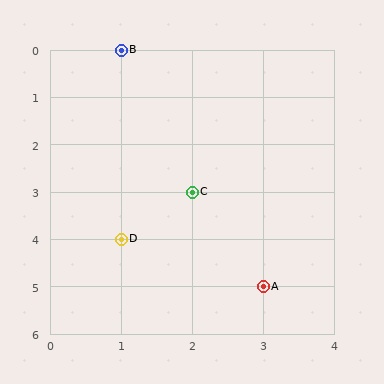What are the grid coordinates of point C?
Point C is at grid coordinates (2, 3).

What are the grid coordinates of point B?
Point B is at grid coordinates (1, 0).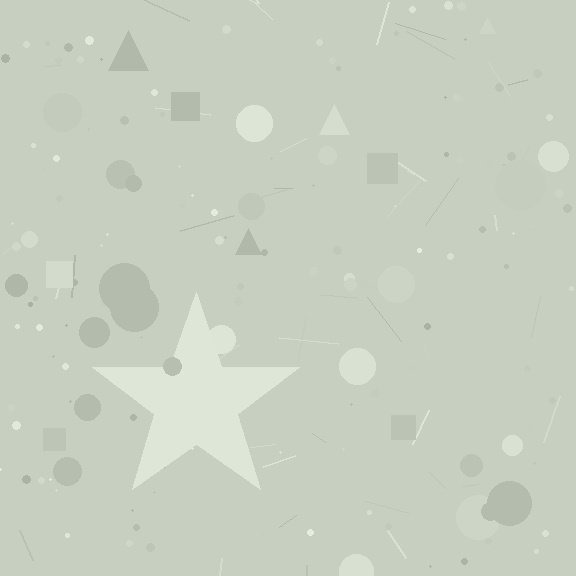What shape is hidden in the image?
A star is hidden in the image.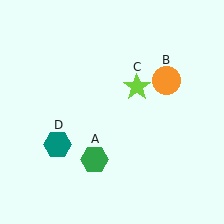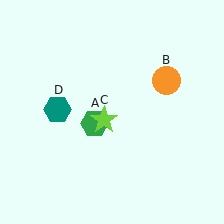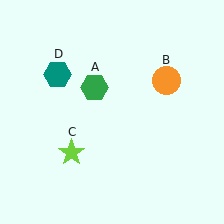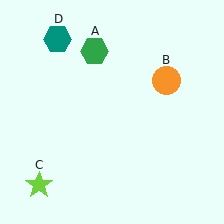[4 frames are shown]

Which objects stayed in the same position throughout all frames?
Orange circle (object B) remained stationary.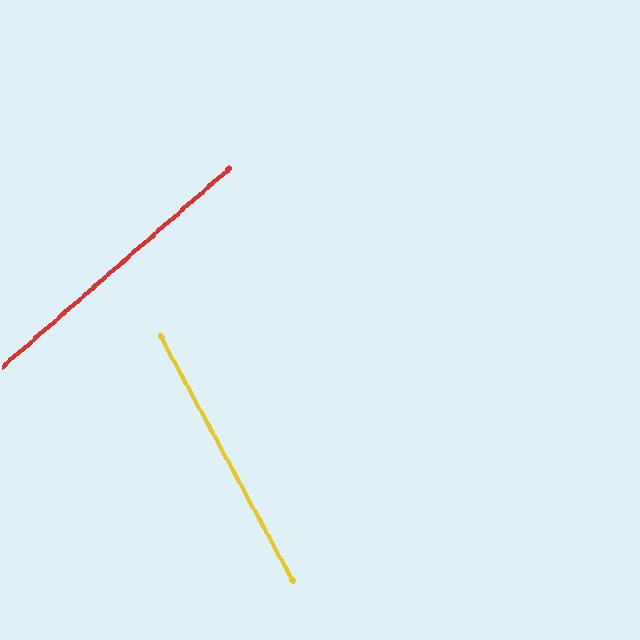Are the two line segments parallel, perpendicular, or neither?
Neither parallel nor perpendicular — they differ by about 78°.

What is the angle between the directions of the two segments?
Approximately 78 degrees.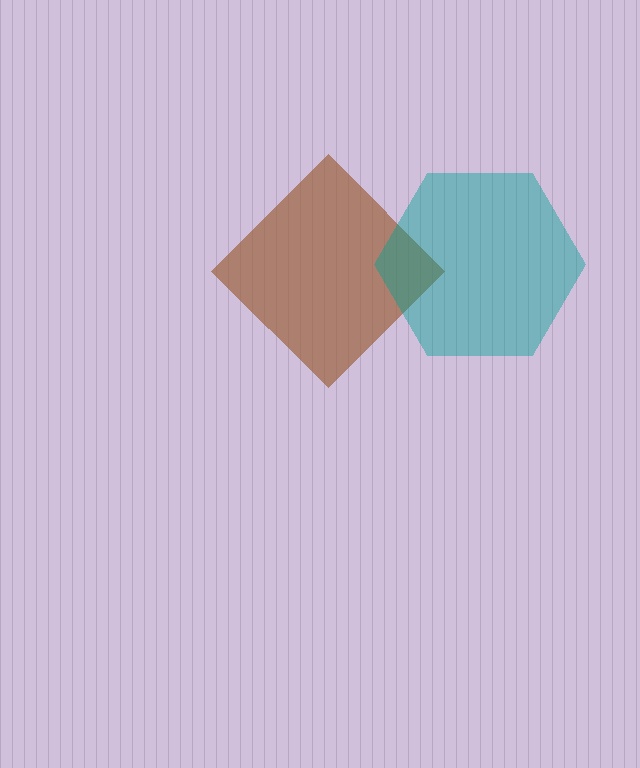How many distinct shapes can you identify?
There are 2 distinct shapes: a brown diamond, a teal hexagon.